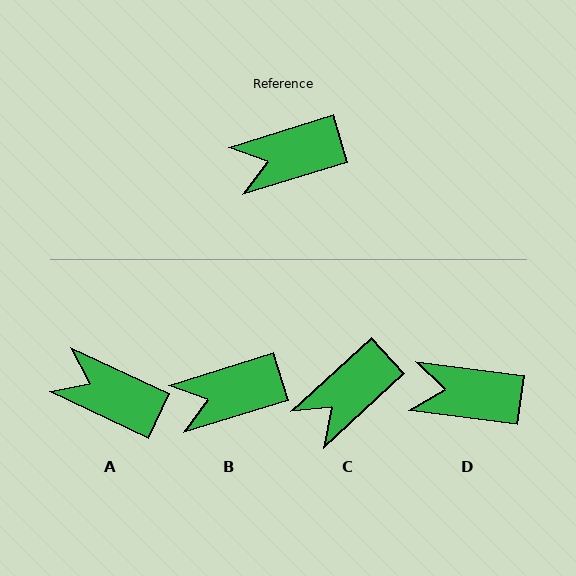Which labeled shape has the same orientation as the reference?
B.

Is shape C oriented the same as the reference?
No, it is off by about 26 degrees.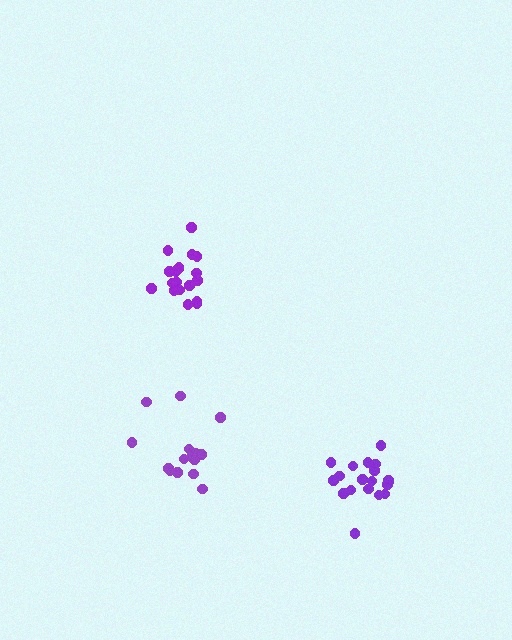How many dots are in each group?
Group 1: 19 dots, Group 2: 19 dots, Group 3: 16 dots (54 total).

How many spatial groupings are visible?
There are 3 spatial groupings.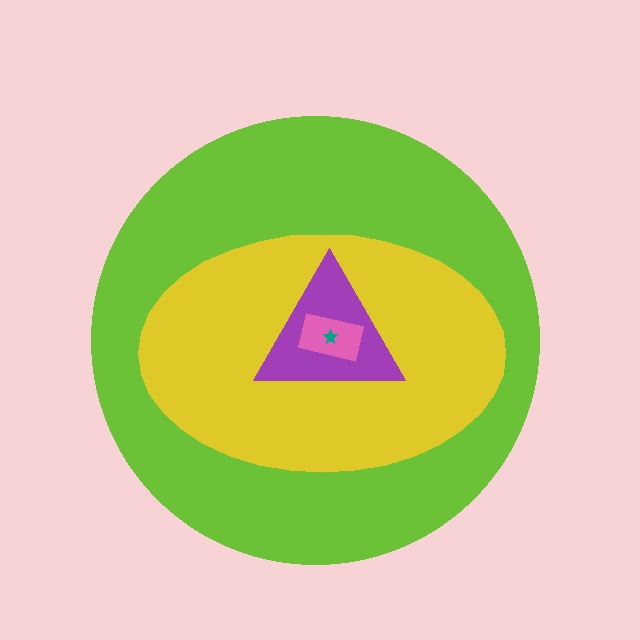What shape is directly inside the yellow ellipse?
The purple triangle.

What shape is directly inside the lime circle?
The yellow ellipse.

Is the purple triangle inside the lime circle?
Yes.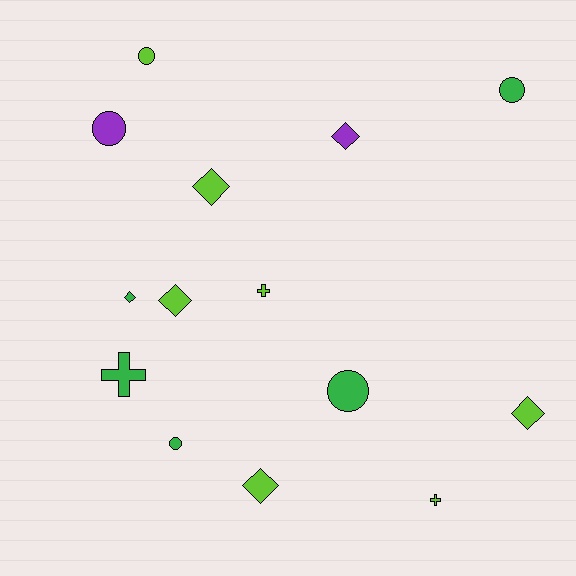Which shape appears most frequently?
Diamond, with 6 objects.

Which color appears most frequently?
Lime, with 7 objects.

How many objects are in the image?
There are 14 objects.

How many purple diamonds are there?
There is 1 purple diamond.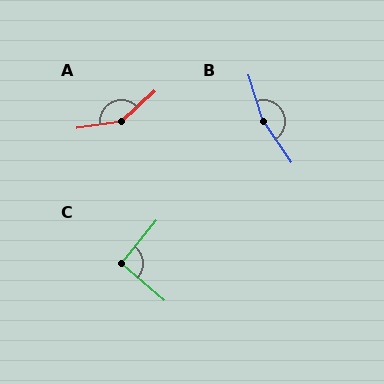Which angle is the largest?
B, at approximately 162 degrees.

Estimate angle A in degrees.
Approximately 146 degrees.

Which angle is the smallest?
C, at approximately 91 degrees.